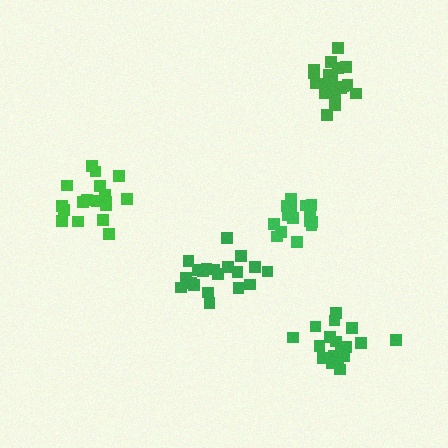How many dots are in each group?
Group 1: 15 dots, Group 2: 18 dots, Group 3: 18 dots, Group 4: 20 dots, Group 5: 20 dots (91 total).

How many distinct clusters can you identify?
There are 5 distinct clusters.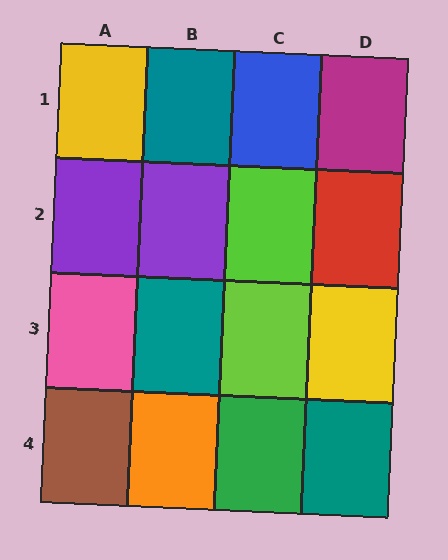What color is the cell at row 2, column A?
Purple.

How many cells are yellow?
2 cells are yellow.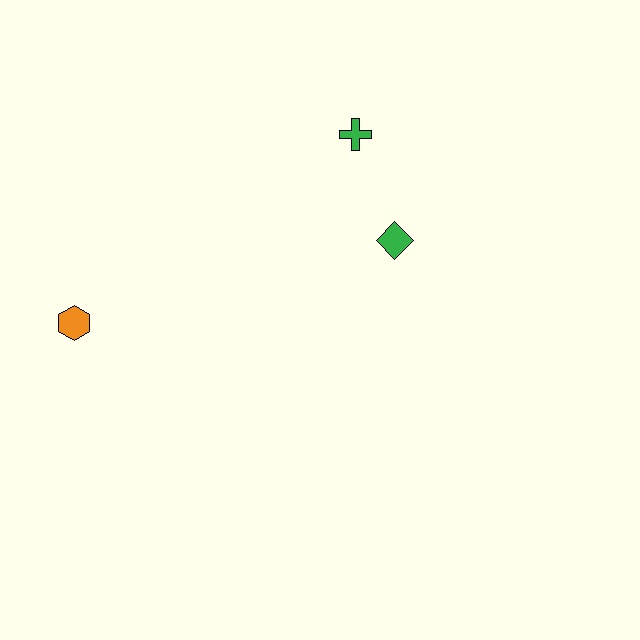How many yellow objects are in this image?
There are no yellow objects.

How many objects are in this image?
There are 3 objects.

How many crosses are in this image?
There is 1 cross.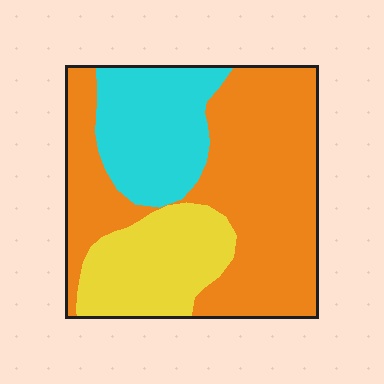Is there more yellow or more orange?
Orange.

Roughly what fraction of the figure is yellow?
Yellow covers around 20% of the figure.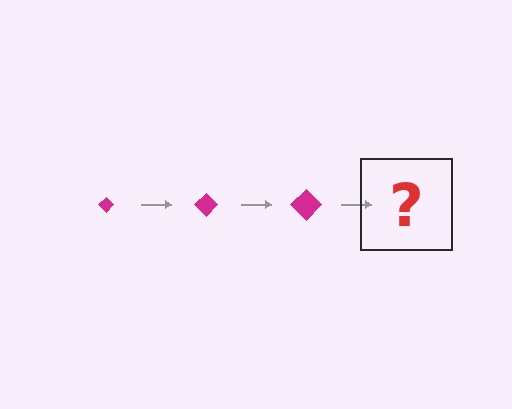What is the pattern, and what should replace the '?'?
The pattern is that the diamond gets progressively larger each step. The '?' should be a magenta diamond, larger than the previous one.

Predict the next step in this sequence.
The next step is a magenta diamond, larger than the previous one.